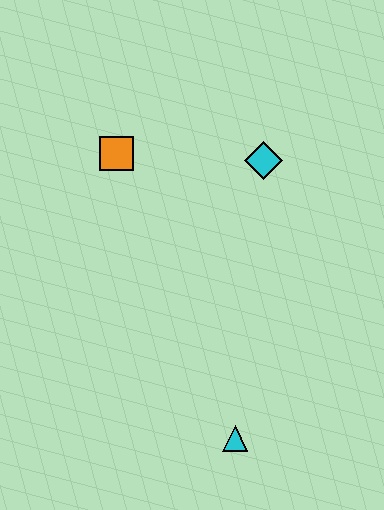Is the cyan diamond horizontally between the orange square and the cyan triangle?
No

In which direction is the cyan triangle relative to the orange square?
The cyan triangle is below the orange square.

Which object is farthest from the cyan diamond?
The cyan triangle is farthest from the cyan diamond.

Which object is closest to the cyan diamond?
The orange square is closest to the cyan diamond.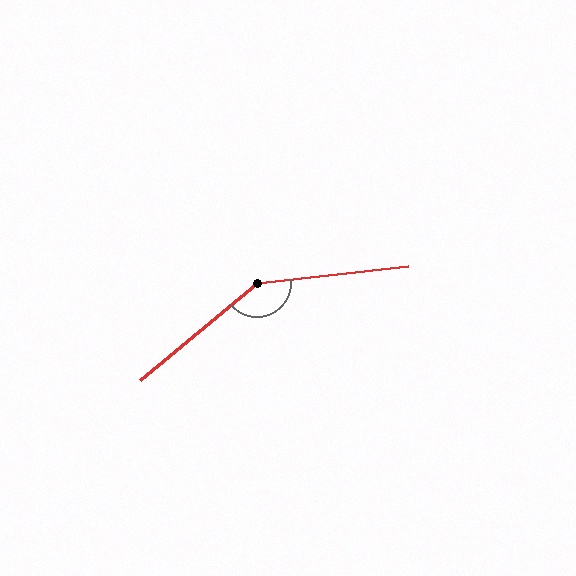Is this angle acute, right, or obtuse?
It is obtuse.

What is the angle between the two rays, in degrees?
Approximately 146 degrees.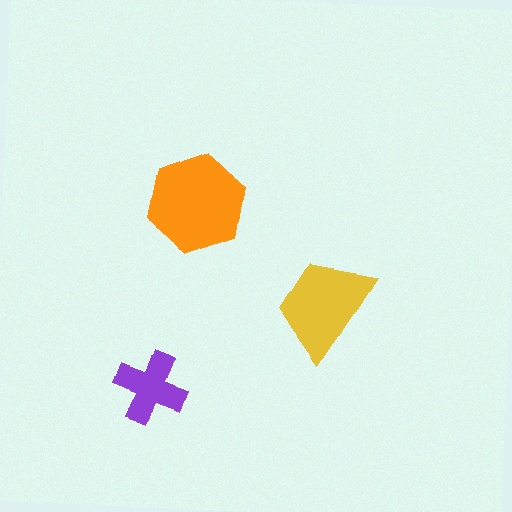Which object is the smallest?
The purple cross.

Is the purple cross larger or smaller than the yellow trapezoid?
Smaller.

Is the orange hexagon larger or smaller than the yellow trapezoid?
Larger.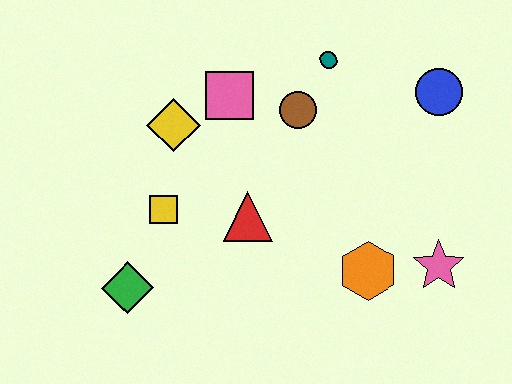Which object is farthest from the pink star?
The green diamond is farthest from the pink star.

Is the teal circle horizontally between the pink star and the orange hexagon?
No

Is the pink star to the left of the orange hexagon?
No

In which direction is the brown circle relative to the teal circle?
The brown circle is below the teal circle.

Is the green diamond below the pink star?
Yes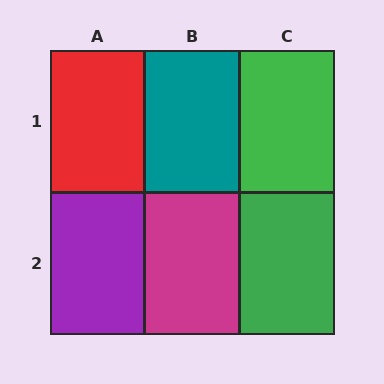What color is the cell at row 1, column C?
Green.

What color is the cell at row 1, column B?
Teal.